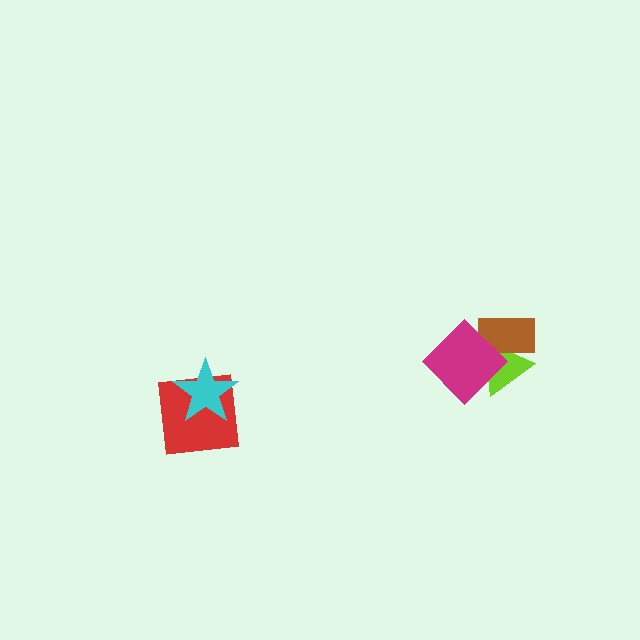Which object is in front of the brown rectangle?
The magenta diamond is in front of the brown rectangle.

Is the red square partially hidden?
Yes, it is partially covered by another shape.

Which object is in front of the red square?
The cyan star is in front of the red square.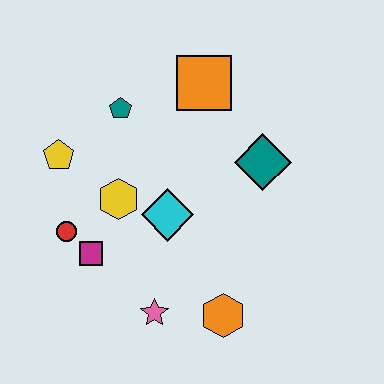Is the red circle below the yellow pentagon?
Yes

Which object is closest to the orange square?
The teal pentagon is closest to the orange square.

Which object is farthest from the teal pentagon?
The orange hexagon is farthest from the teal pentagon.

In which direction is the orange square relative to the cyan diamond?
The orange square is above the cyan diamond.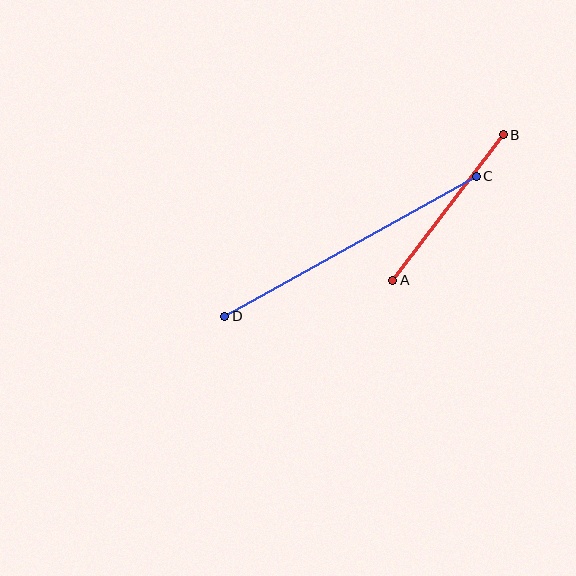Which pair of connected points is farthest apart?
Points C and D are farthest apart.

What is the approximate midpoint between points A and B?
The midpoint is at approximately (448, 207) pixels.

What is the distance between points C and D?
The distance is approximately 288 pixels.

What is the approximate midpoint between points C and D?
The midpoint is at approximately (351, 246) pixels.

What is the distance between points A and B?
The distance is approximately 183 pixels.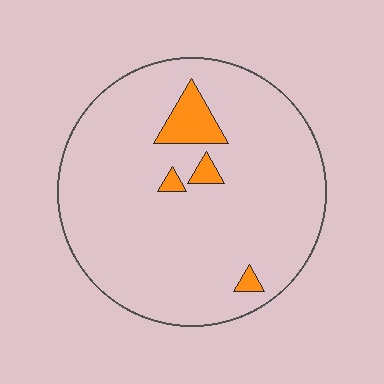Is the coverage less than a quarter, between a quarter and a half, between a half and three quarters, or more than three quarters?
Less than a quarter.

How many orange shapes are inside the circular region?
4.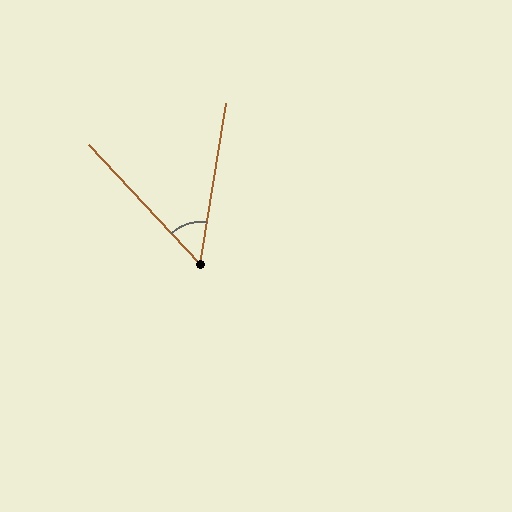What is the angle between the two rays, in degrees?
Approximately 52 degrees.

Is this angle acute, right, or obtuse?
It is acute.